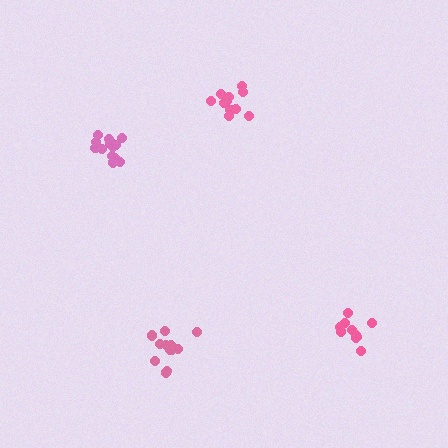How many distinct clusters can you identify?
There are 4 distinct clusters.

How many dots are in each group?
Group 1: 11 dots, Group 2: 12 dots, Group 3: 15 dots, Group 4: 13 dots (51 total).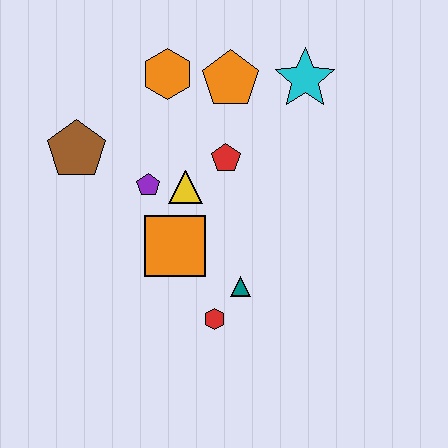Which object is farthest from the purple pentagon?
The cyan star is farthest from the purple pentagon.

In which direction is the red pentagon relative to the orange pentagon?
The red pentagon is below the orange pentagon.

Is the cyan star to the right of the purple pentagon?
Yes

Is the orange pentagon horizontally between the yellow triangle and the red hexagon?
No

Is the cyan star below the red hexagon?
No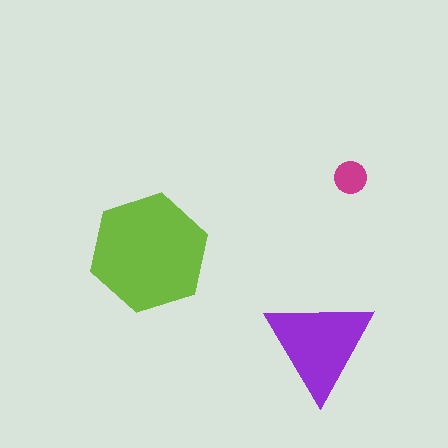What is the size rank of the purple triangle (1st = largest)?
2nd.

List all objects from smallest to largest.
The magenta circle, the purple triangle, the lime hexagon.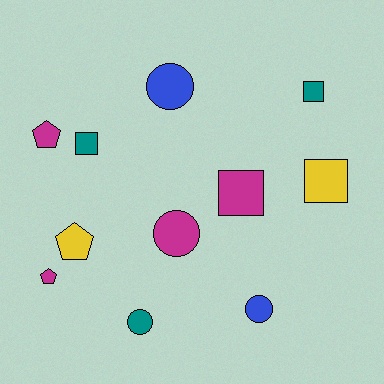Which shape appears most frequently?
Square, with 4 objects.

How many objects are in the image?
There are 11 objects.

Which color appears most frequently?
Magenta, with 4 objects.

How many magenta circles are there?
There is 1 magenta circle.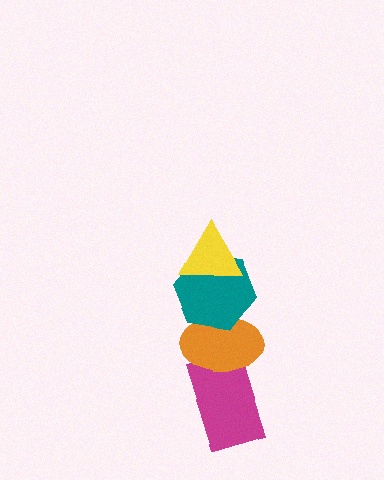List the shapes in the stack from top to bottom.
From top to bottom: the yellow triangle, the teal hexagon, the orange ellipse, the magenta rectangle.